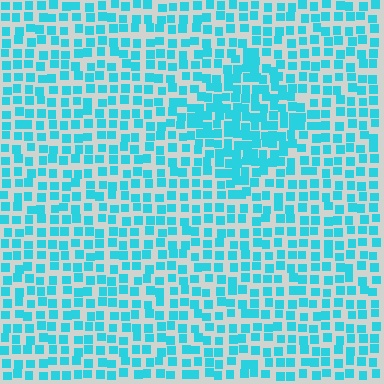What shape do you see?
I see a diamond.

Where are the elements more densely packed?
The elements are more densely packed inside the diamond boundary.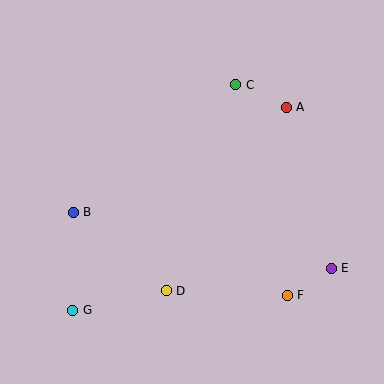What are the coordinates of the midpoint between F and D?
The midpoint between F and D is at (227, 293).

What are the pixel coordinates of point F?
Point F is at (287, 295).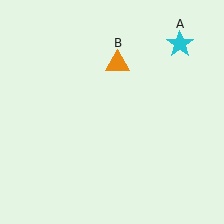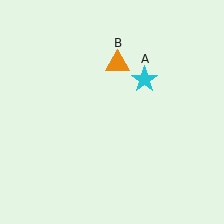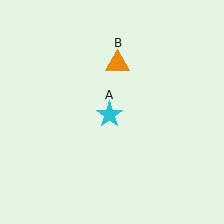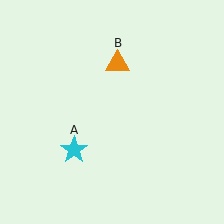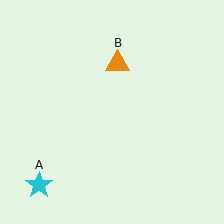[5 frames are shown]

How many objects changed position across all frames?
1 object changed position: cyan star (object A).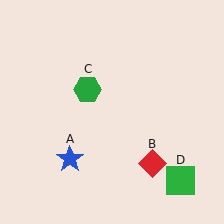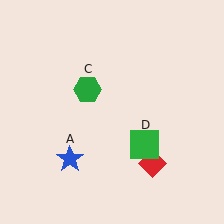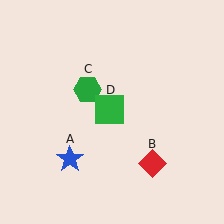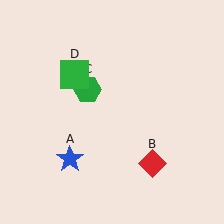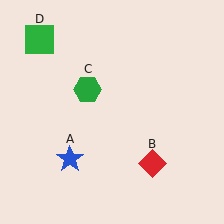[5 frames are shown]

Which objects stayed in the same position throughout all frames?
Blue star (object A) and red diamond (object B) and green hexagon (object C) remained stationary.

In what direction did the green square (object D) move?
The green square (object D) moved up and to the left.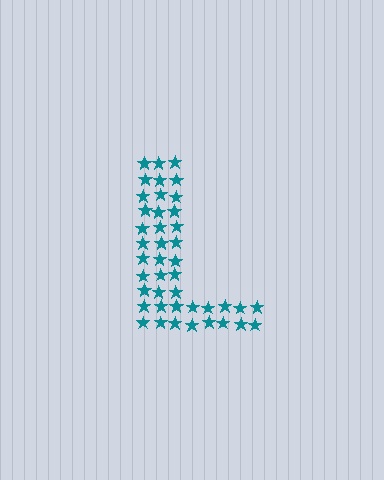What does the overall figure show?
The overall figure shows the letter L.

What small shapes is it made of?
It is made of small stars.